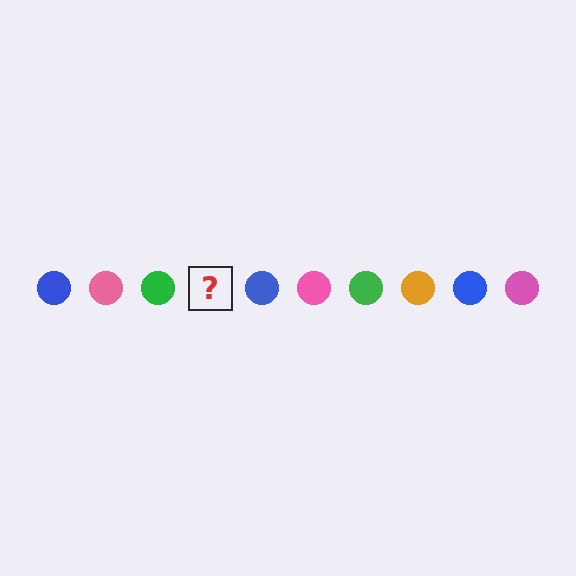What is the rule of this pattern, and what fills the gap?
The rule is that the pattern cycles through blue, pink, green, orange circles. The gap should be filled with an orange circle.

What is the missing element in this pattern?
The missing element is an orange circle.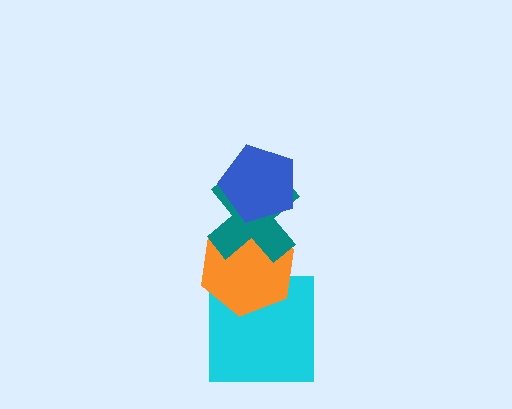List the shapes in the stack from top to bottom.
From top to bottom: the blue pentagon, the teal cross, the orange hexagon, the cyan square.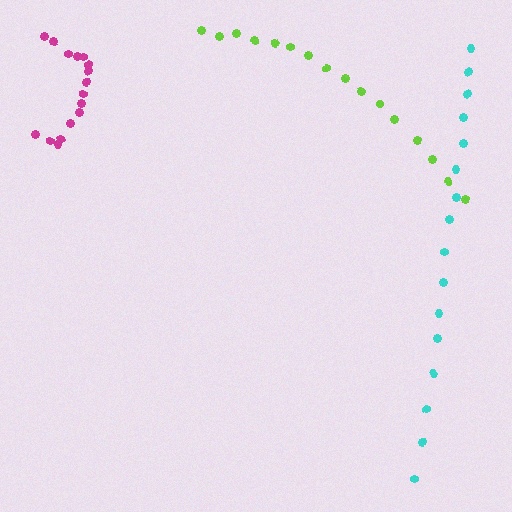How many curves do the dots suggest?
There are 3 distinct paths.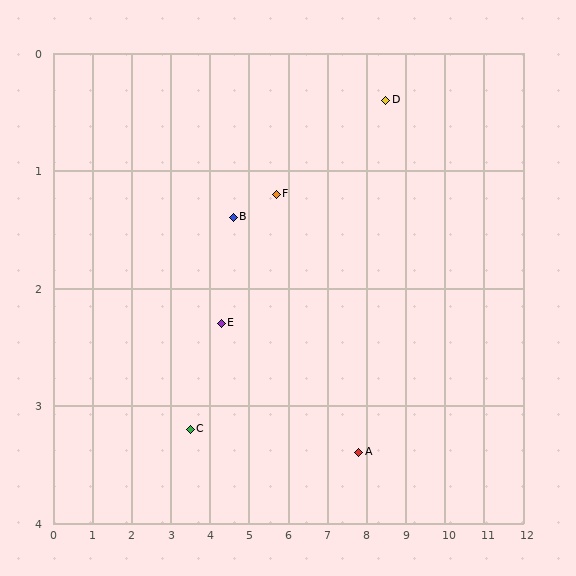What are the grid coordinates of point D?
Point D is at approximately (8.5, 0.4).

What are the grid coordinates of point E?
Point E is at approximately (4.3, 2.3).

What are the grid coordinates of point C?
Point C is at approximately (3.5, 3.2).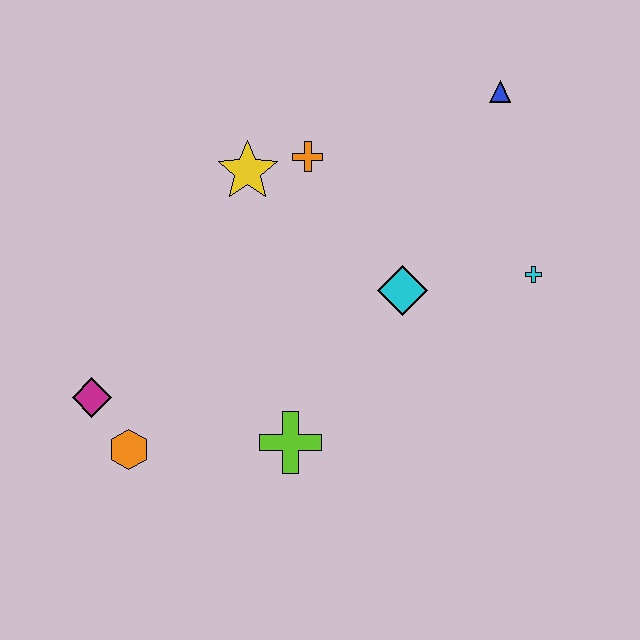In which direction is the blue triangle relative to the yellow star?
The blue triangle is to the right of the yellow star.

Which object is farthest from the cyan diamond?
The magenta diamond is farthest from the cyan diamond.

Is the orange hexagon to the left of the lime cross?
Yes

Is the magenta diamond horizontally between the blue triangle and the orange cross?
No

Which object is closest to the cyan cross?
The cyan diamond is closest to the cyan cross.